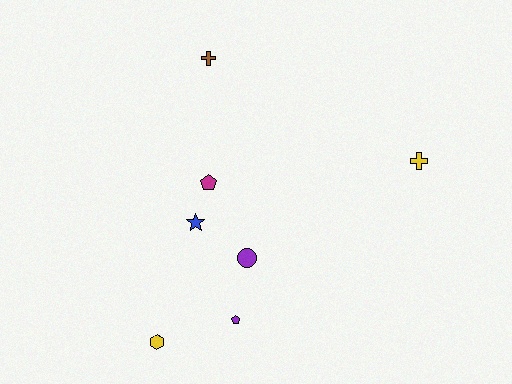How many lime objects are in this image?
There are no lime objects.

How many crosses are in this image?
There are 2 crosses.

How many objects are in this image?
There are 7 objects.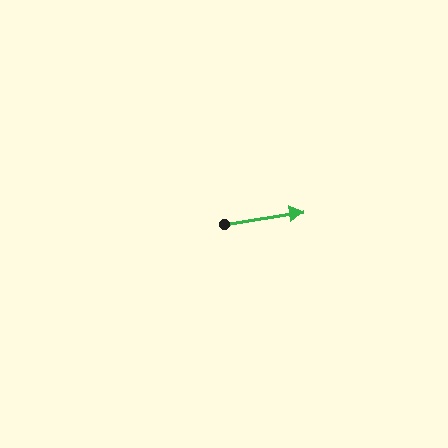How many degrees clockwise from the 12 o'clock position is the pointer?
Approximately 81 degrees.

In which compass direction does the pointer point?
East.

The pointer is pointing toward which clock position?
Roughly 3 o'clock.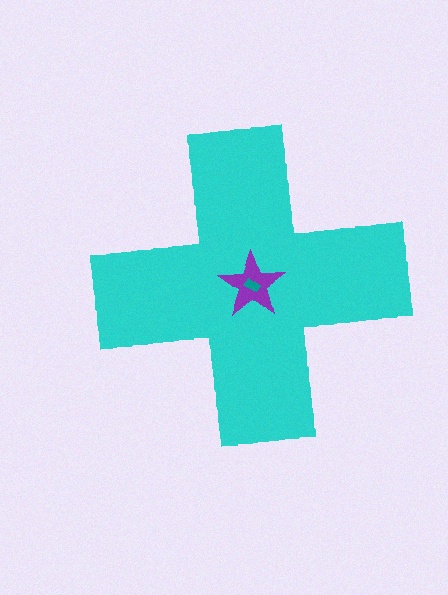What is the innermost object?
The teal rectangle.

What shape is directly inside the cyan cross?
The purple star.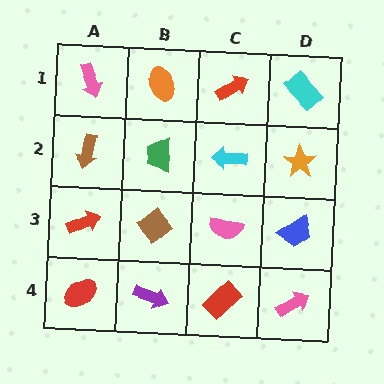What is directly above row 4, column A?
A red arrow.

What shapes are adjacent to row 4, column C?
A pink semicircle (row 3, column C), a purple arrow (row 4, column B), a pink arrow (row 4, column D).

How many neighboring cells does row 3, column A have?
3.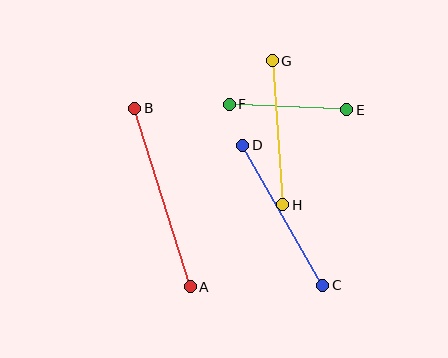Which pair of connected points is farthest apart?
Points A and B are farthest apart.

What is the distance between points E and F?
The distance is approximately 118 pixels.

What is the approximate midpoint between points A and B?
The midpoint is at approximately (162, 197) pixels.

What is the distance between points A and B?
The distance is approximately 187 pixels.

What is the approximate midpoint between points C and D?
The midpoint is at approximately (283, 215) pixels.